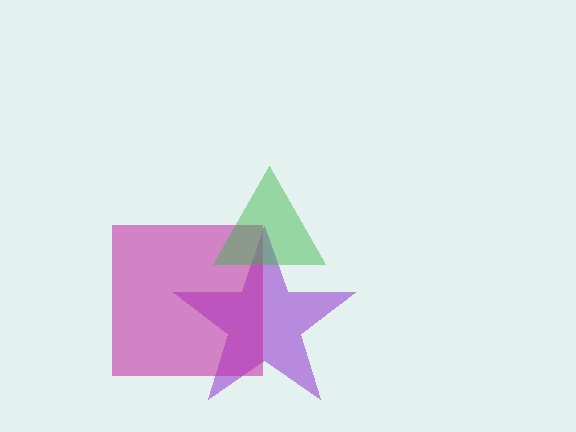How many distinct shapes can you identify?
There are 3 distinct shapes: a purple star, a magenta square, a green triangle.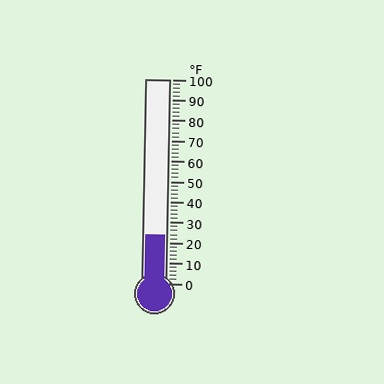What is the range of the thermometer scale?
The thermometer scale ranges from 0°F to 100°F.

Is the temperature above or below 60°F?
The temperature is below 60°F.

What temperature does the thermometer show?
The thermometer shows approximately 24°F.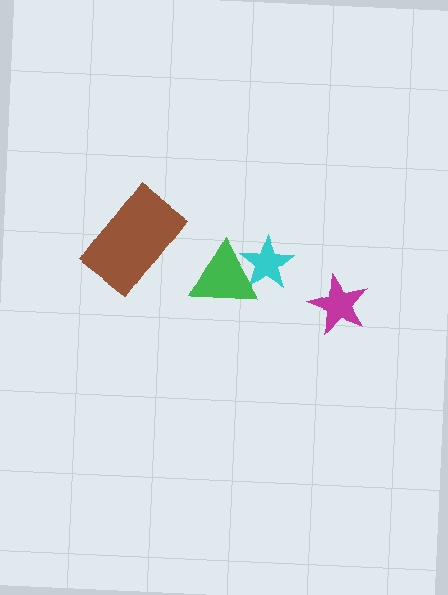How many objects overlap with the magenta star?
0 objects overlap with the magenta star.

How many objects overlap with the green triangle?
1 object overlaps with the green triangle.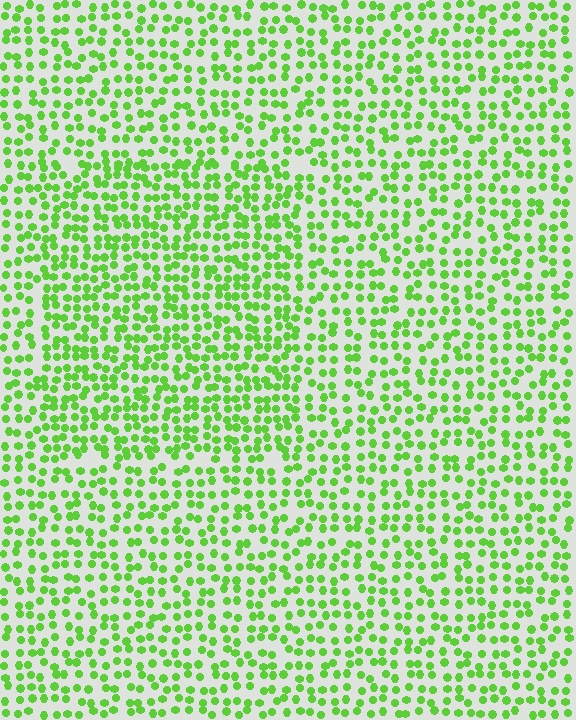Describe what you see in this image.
The image contains small lime elements arranged at two different densities. A rectangle-shaped region is visible where the elements are more densely packed than the surrounding area.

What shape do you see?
I see a rectangle.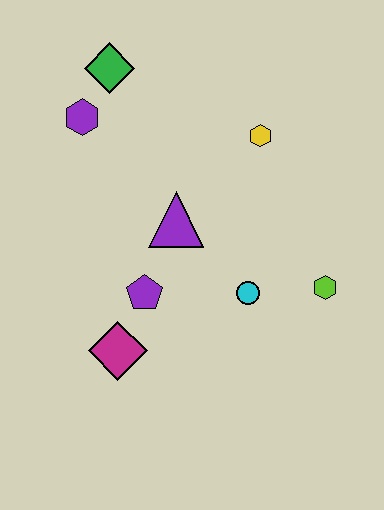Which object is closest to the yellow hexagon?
The purple triangle is closest to the yellow hexagon.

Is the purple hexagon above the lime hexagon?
Yes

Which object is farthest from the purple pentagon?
The green diamond is farthest from the purple pentagon.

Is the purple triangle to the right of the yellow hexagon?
No